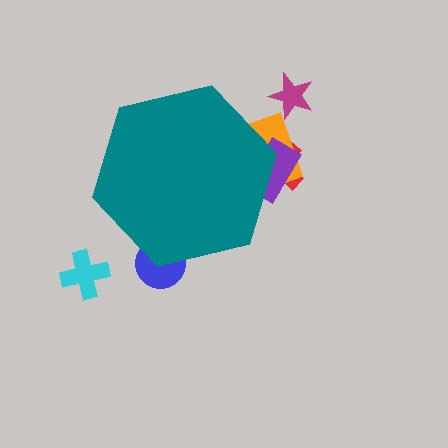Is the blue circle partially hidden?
Yes, the blue circle is partially hidden behind the teal hexagon.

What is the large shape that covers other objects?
A teal hexagon.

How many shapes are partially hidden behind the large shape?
4 shapes are partially hidden.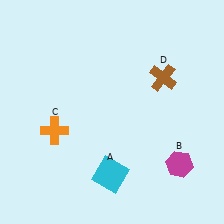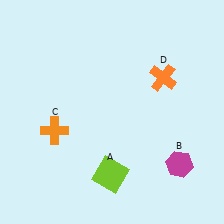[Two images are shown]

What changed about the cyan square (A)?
In Image 1, A is cyan. In Image 2, it changed to lime.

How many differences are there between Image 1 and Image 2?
There are 2 differences between the two images.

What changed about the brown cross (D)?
In Image 1, D is brown. In Image 2, it changed to orange.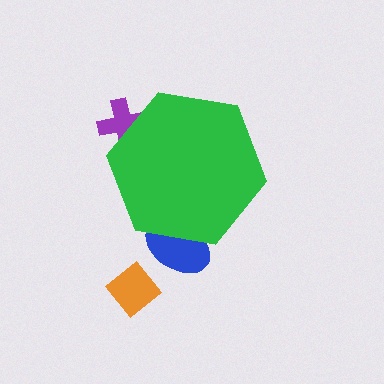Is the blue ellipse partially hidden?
Yes, the blue ellipse is partially hidden behind the green hexagon.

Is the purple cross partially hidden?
Yes, the purple cross is partially hidden behind the green hexagon.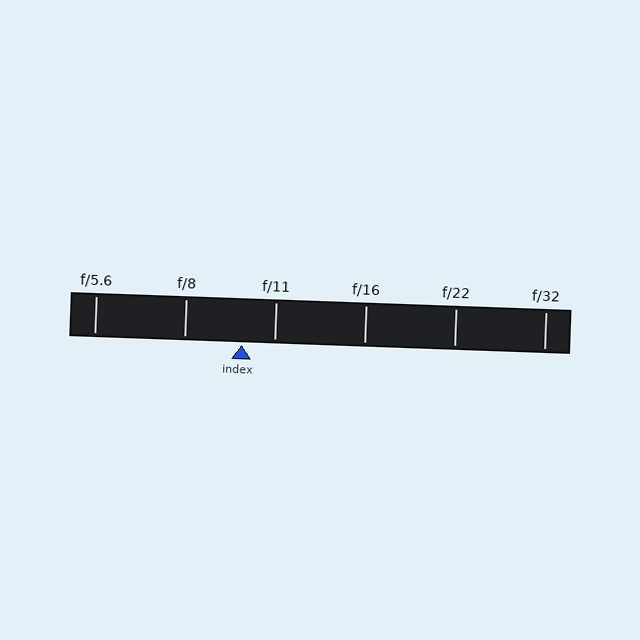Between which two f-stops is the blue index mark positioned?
The index mark is between f/8 and f/11.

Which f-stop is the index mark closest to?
The index mark is closest to f/11.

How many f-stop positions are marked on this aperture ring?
There are 6 f-stop positions marked.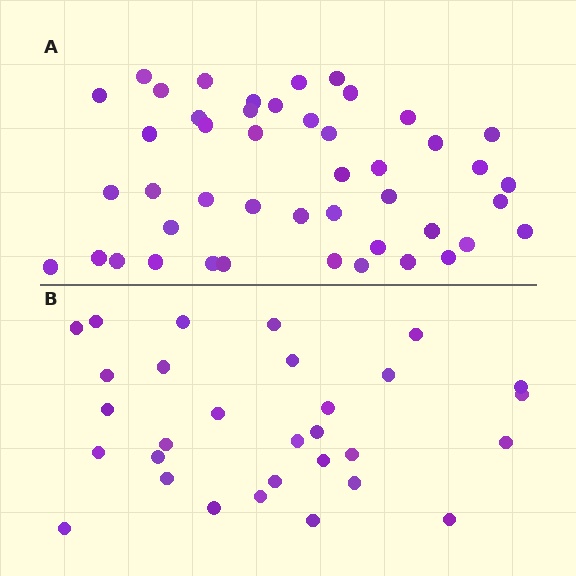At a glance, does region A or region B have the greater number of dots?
Region A (the top region) has more dots.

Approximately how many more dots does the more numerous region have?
Region A has approximately 15 more dots than region B.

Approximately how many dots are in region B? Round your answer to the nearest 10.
About 30 dots.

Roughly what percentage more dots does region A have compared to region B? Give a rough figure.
About 55% more.